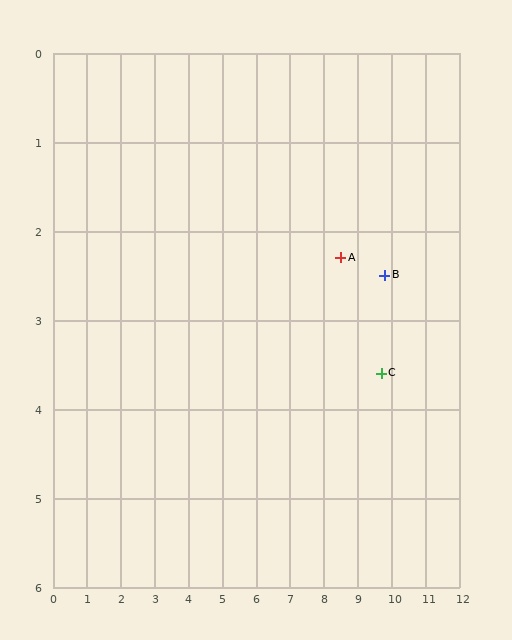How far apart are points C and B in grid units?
Points C and B are about 1.1 grid units apart.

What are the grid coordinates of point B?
Point B is at approximately (9.8, 2.5).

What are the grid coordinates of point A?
Point A is at approximately (8.5, 2.3).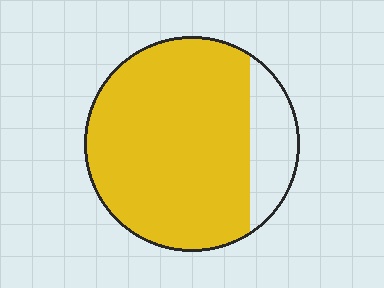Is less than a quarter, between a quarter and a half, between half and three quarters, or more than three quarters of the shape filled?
More than three quarters.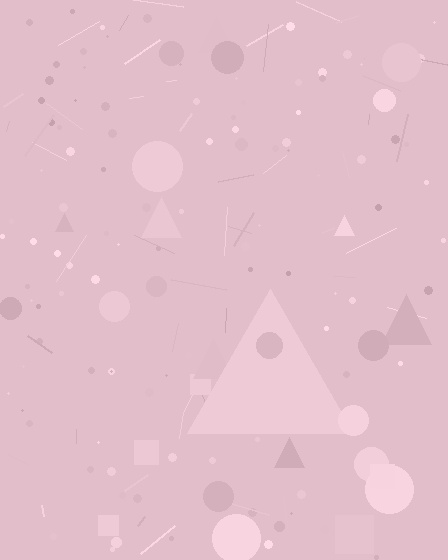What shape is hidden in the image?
A triangle is hidden in the image.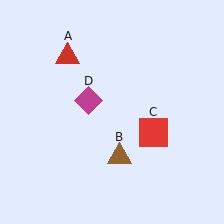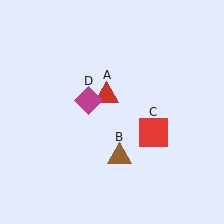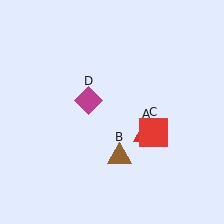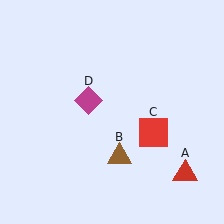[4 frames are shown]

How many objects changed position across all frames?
1 object changed position: red triangle (object A).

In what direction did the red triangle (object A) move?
The red triangle (object A) moved down and to the right.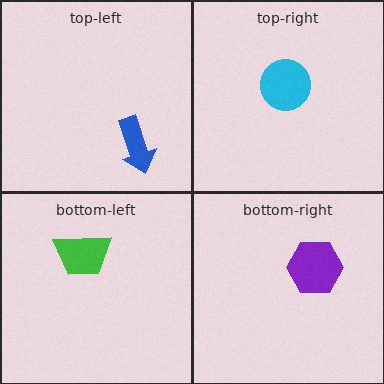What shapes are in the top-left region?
The blue arrow.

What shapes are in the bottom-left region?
The green trapezoid.